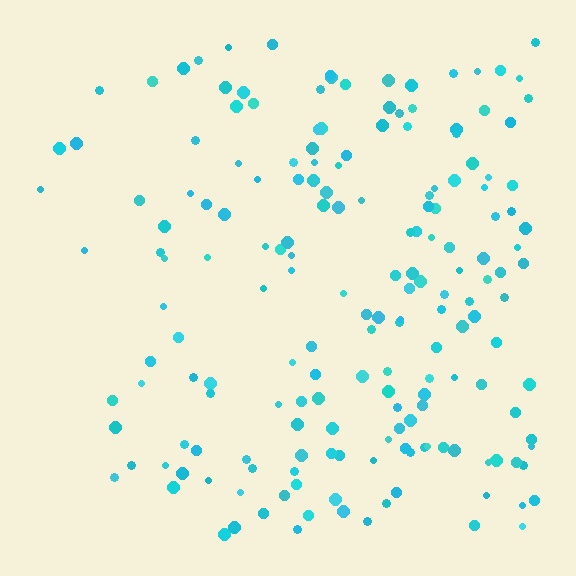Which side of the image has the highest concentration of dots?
The right.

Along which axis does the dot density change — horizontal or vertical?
Horizontal.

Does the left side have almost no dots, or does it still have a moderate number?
Still a moderate number, just noticeably fewer than the right.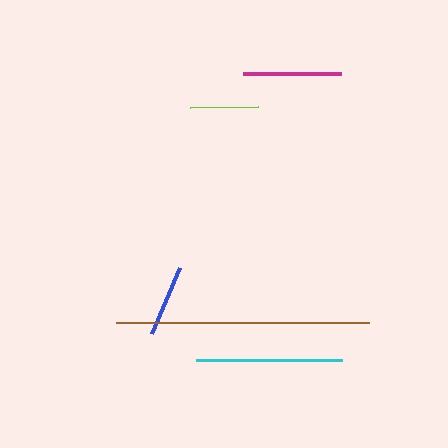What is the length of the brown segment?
The brown segment is approximately 253 pixels long.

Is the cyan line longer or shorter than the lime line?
The cyan line is longer than the lime line.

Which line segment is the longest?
The brown line is the longest at approximately 253 pixels.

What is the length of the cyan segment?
The cyan segment is approximately 146 pixels long.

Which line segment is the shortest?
The lime line is the shortest at approximately 68 pixels.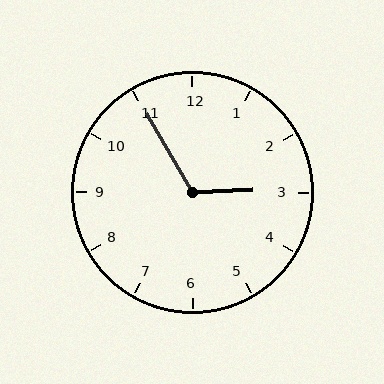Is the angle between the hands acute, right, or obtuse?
It is obtuse.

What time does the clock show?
2:55.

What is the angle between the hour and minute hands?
Approximately 118 degrees.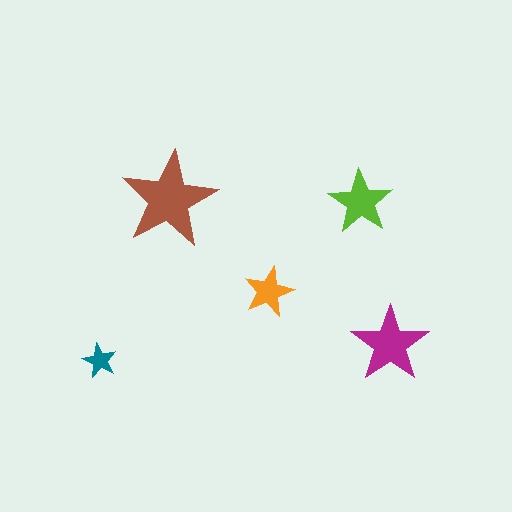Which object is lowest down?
The teal star is bottommost.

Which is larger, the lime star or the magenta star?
The magenta one.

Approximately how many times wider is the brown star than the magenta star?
About 1.5 times wider.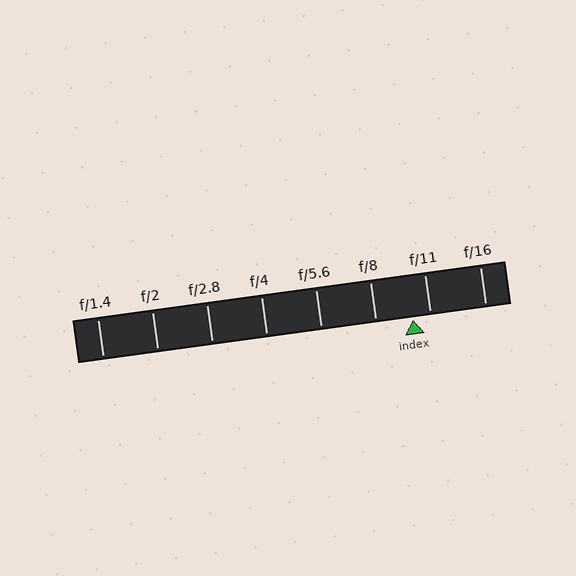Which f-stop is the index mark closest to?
The index mark is closest to f/11.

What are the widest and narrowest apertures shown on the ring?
The widest aperture shown is f/1.4 and the narrowest is f/16.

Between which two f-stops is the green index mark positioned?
The index mark is between f/8 and f/11.